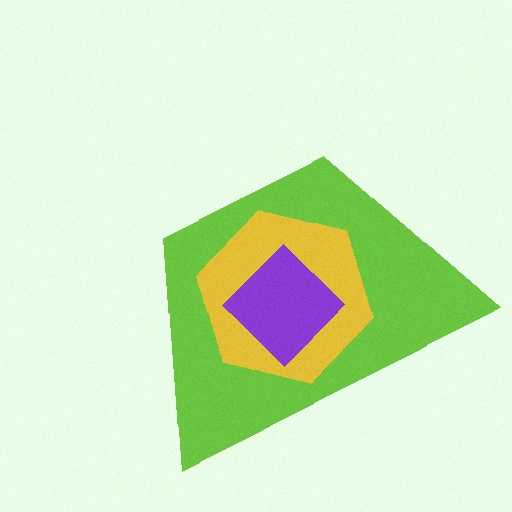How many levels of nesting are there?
3.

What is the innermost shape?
The purple diamond.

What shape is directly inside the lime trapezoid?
The yellow hexagon.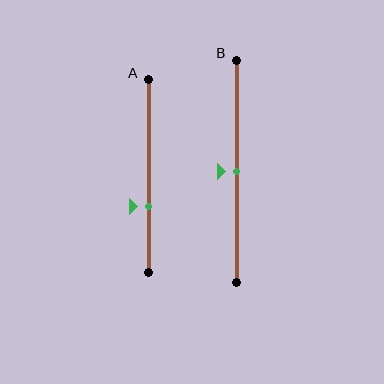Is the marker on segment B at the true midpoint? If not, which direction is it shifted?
Yes, the marker on segment B is at the true midpoint.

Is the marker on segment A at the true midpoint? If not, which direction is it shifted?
No, the marker on segment A is shifted downward by about 16% of the segment length.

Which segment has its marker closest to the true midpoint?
Segment B has its marker closest to the true midpoint.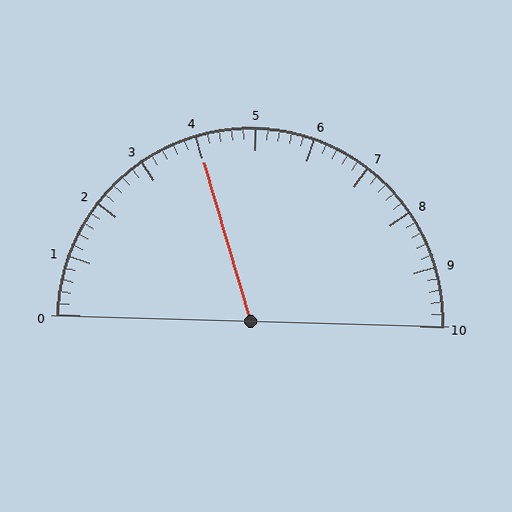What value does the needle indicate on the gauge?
The needle indicates approximately 4.0.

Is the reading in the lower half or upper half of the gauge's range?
The reading is in the lower half of the range (0 to 10).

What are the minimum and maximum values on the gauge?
The gauge ranges from 0 to 10.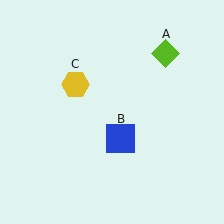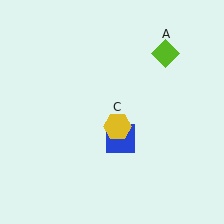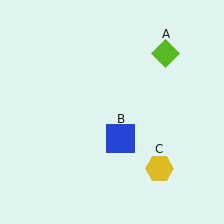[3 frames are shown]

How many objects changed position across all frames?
1 object changed position: yellow hexagon (object C).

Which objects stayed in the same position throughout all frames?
Lime diamond (object A) and blue square (object B) remained stationary.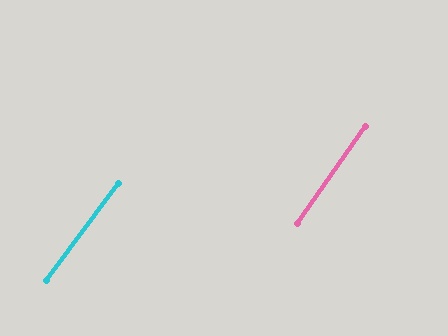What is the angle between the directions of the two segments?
Approximately 2 degrees.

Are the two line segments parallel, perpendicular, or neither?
Parallel — their directions differ by only 1.5°.